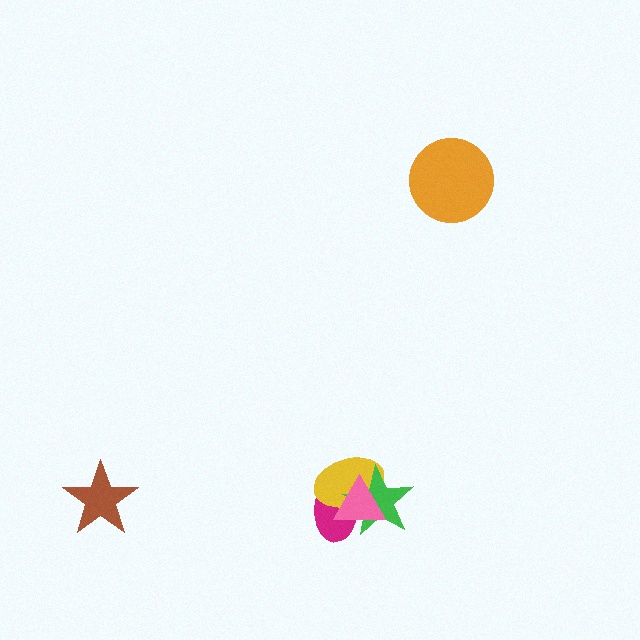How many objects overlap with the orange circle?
0 objects overlap with the orange circle.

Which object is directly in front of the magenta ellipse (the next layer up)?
The yellow ellipse is directly in front of the magenta ellipse.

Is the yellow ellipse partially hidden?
Yes, it is partially covered by another shape.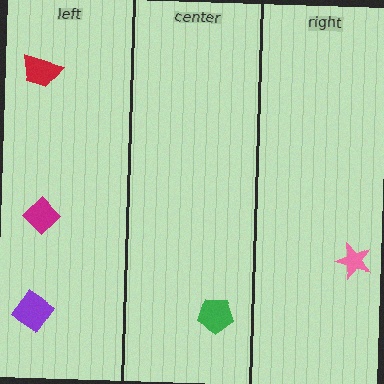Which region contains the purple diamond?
The left region.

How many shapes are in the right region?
1.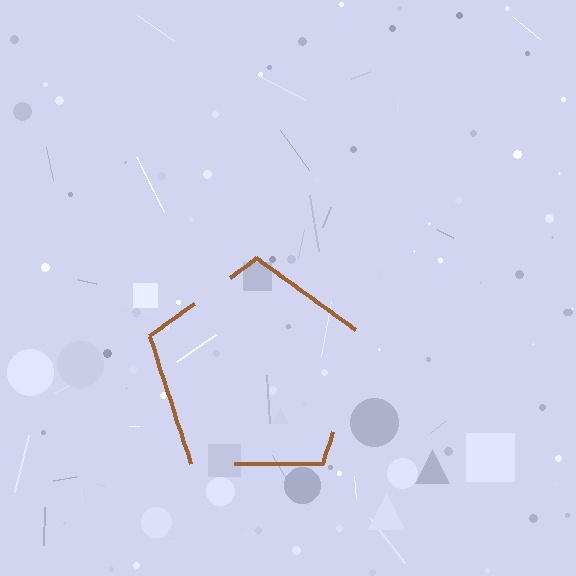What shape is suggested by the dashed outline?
The dashed outline suggests a pentagon.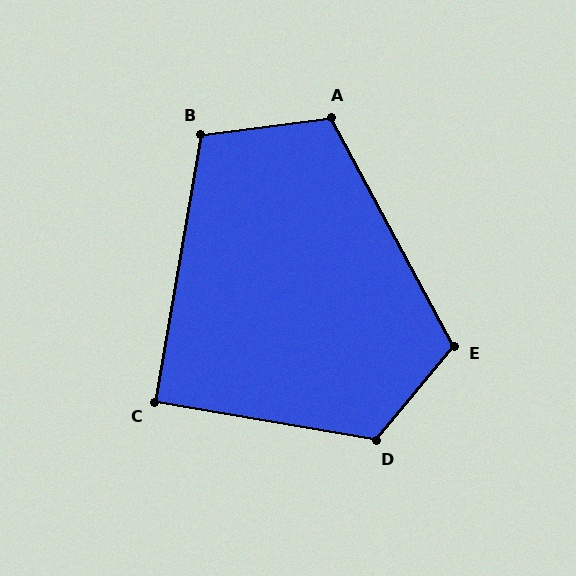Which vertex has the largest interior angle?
D, at approximately 120 degrees.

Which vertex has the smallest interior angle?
C, at approximately 90 degrees.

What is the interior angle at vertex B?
Approximately 108 degrees (obtuse).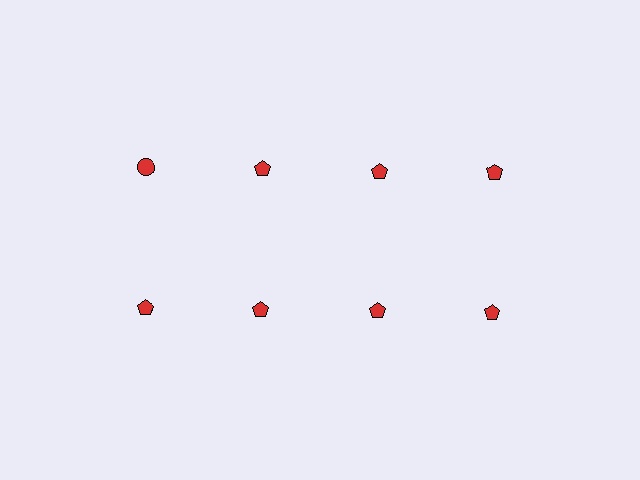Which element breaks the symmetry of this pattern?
The red circle in the top row, leftmost column breaks the symmetry. All other shapes are red pentagons.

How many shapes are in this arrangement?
There are 8 shapes arranged in a grid pattern.